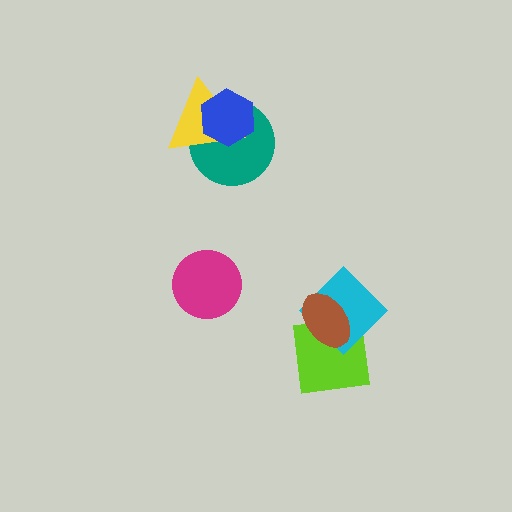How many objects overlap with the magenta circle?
0 objects overlap with the magenta circle.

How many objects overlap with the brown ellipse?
2 objects overlap with the brown ellipse.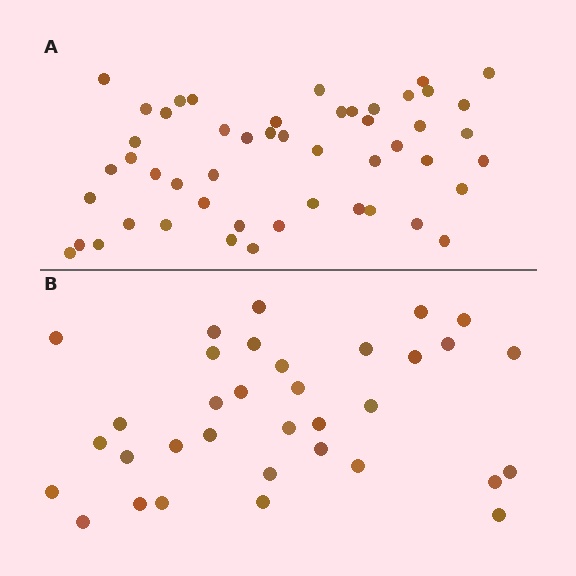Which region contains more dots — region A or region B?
Region A (the top region) has more dots.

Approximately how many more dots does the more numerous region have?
Region A has approximately 15 more dots than region B.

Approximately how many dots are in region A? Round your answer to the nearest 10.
About 50 dots.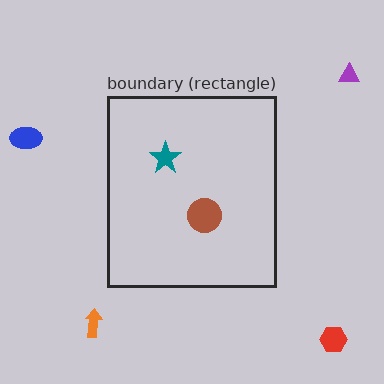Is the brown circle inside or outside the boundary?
Inside.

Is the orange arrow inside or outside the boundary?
Outside.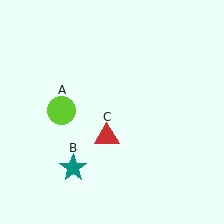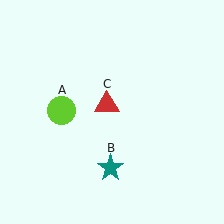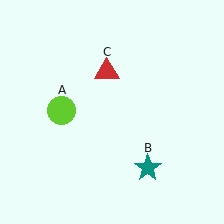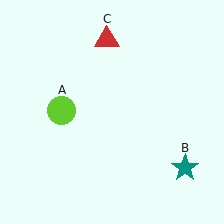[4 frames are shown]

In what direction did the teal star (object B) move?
The teal star (object B) moved right.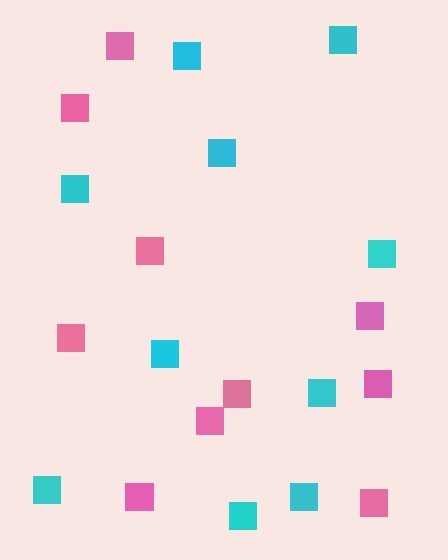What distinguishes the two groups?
There are 2 groups: one group of pink squares (10) and one group of cyan squares (10).